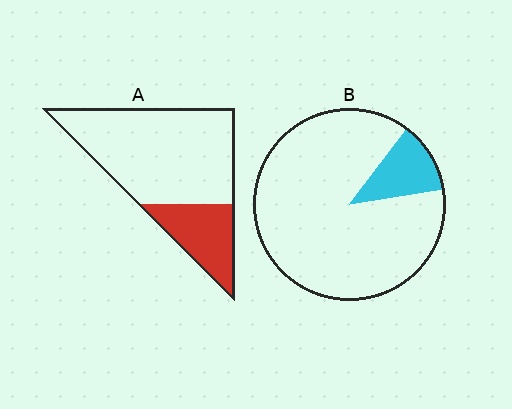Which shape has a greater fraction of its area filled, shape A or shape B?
Shape A.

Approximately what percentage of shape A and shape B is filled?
A is approximately 25% and B is approximately 10%.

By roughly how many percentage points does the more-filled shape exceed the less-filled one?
By roughly 15 percentage points (A over B).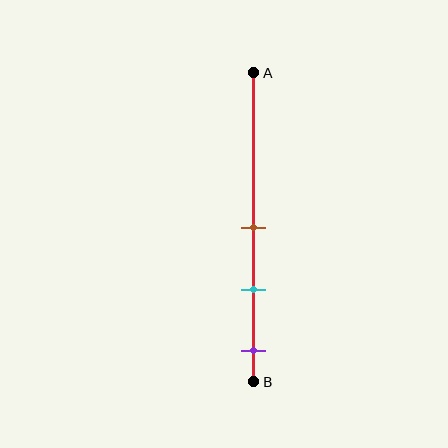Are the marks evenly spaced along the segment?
Yes, the marks are approximately evenly spaced.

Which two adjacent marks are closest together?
The brown and cyan marks are the closest adjacent pair.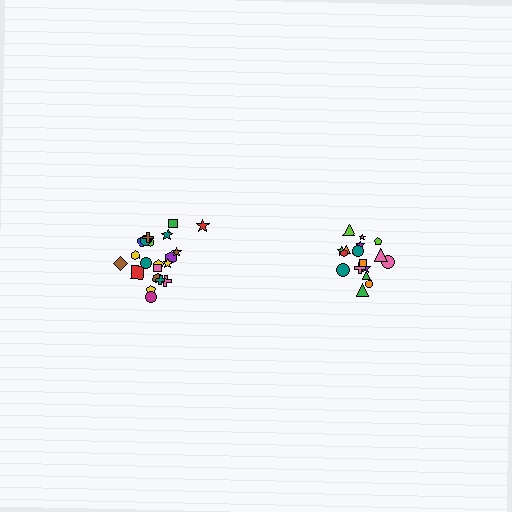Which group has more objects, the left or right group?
The left group.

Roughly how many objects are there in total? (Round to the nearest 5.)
Roughly 40 objects in total.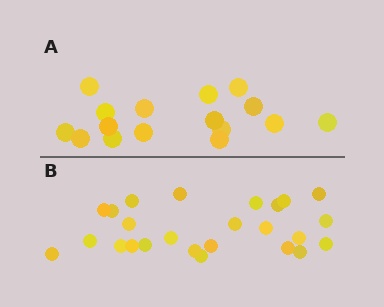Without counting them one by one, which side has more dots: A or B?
Region B (the bottom region) has more dots.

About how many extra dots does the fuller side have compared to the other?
Region B has roughly 8 or so more dots than region A.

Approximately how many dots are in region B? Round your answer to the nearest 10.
About 20 dots. (The exact count is 25, which rounds to 20.)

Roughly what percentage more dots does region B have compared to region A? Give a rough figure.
About 55% more.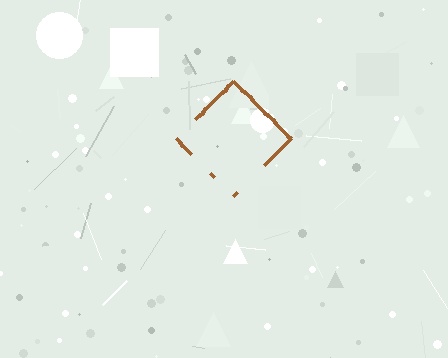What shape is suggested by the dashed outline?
The dashed outline suggests a diamond.